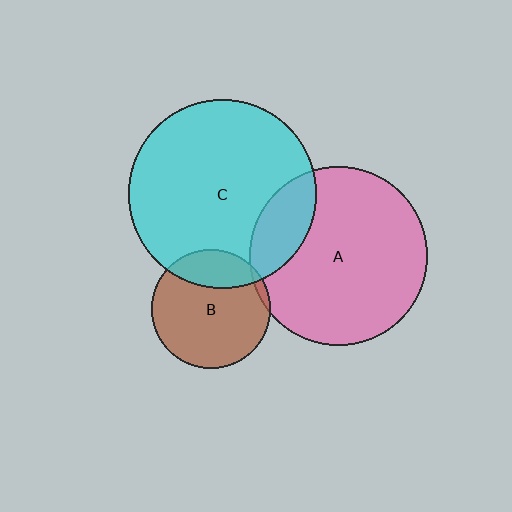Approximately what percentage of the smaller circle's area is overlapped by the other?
Approximately 20%.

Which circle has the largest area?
Circle C (cyan).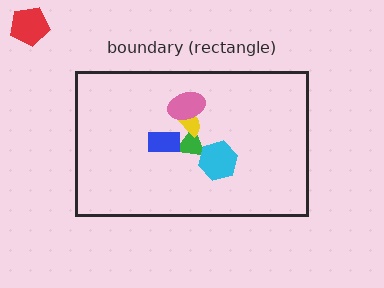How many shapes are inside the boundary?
5 inside, 1 outside.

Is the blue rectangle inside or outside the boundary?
Inside.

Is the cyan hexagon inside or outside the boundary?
Inside.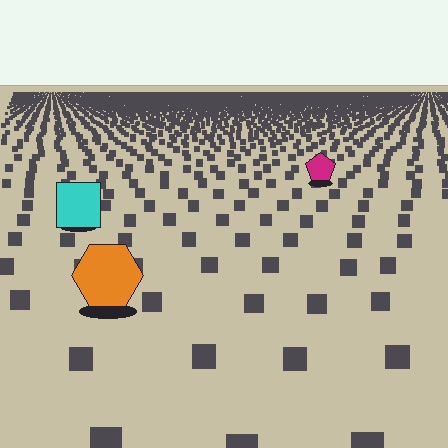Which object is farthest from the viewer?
The magenta pentagon is farthest from the viewer. It appears smaller and the ground texture around it is denser.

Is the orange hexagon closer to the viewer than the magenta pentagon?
Yes. The orange hexagon is closer — you can tell from the texture gradient: the ground texture is coarser near it.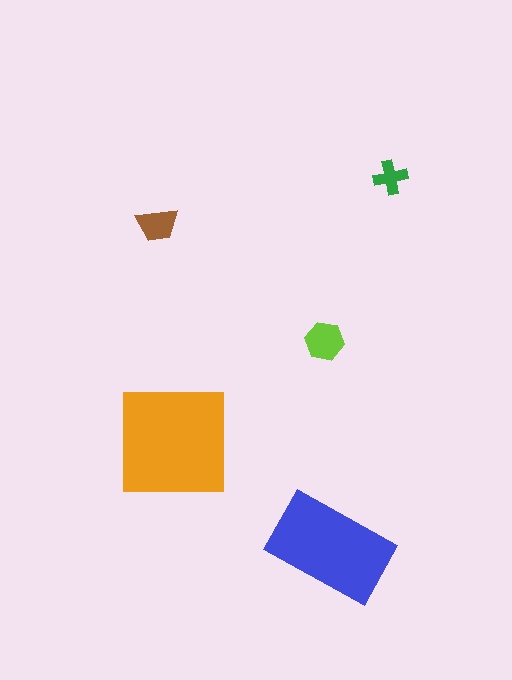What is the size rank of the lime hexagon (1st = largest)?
3rd.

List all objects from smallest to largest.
The green cross, the brown trapezoid, the lime hexagon, the blue rectangle, the orange square.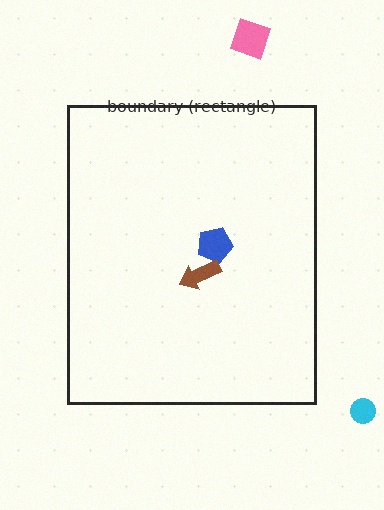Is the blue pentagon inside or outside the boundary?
Inside.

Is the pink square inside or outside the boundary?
Outside.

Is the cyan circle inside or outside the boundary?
Outside.